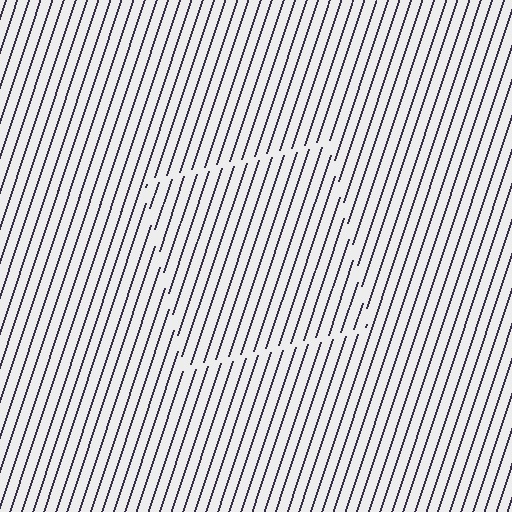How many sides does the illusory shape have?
4 sides — the line-ends trace a square.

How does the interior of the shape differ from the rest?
The interior of the shape contains the same grating, shifted by half a period — the contour is defined by the phase discontinuity where line-ends from the inner and outer gratings abut.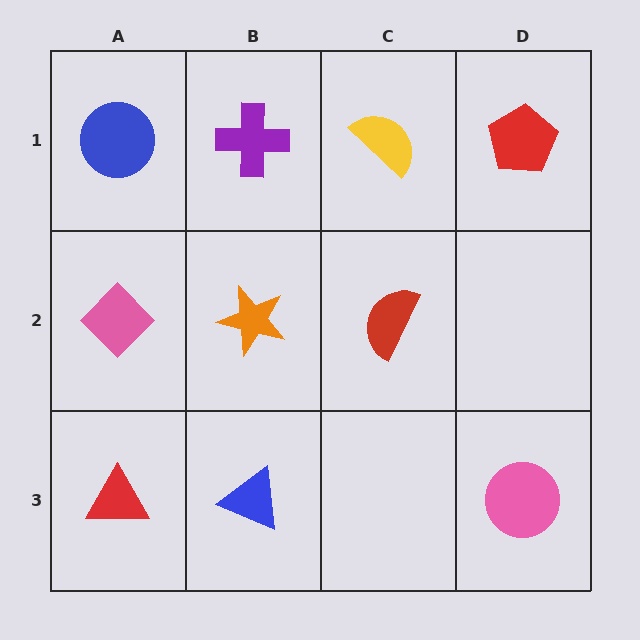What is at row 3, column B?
A blue triangle.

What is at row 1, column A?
A blue circle.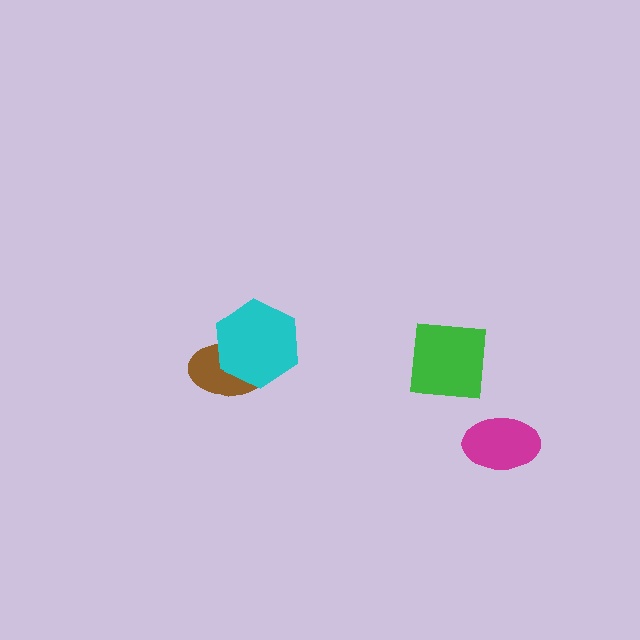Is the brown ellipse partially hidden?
Yes, it is partially covered by another shape.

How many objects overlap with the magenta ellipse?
0 objects overlap with the magenta ellipse.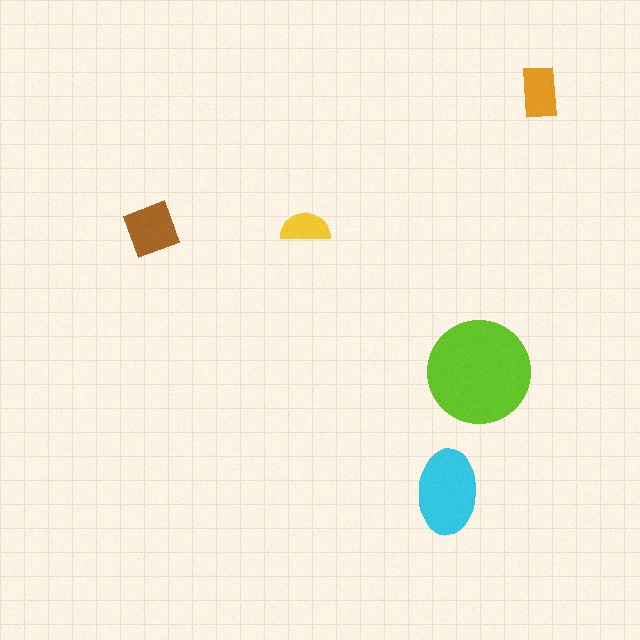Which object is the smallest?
The yellow semicircle.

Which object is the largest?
The lime circle.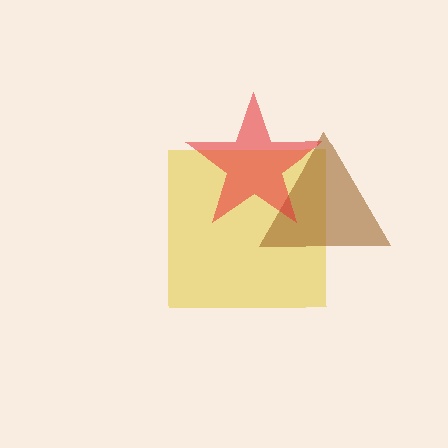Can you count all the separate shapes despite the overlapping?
Yes, there are 3 separate shapes.